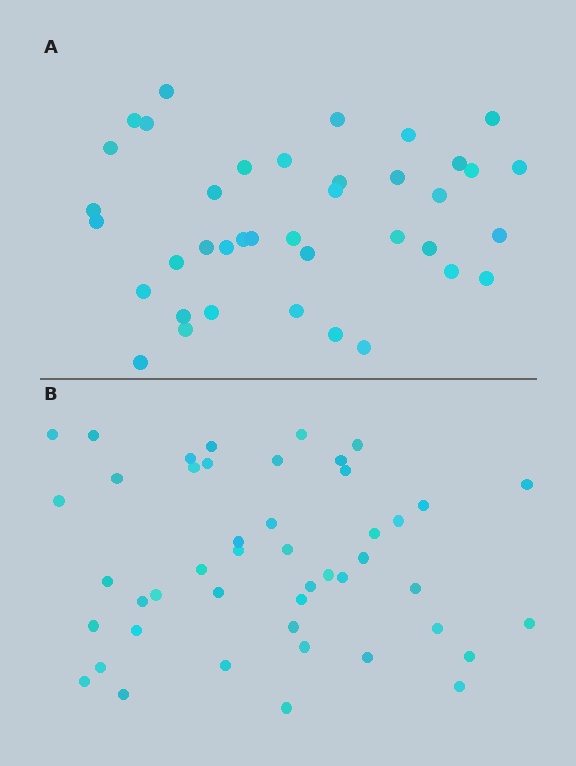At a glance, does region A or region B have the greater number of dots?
Region B (the bottom region) has more dots.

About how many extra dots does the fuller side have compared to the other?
Region B has roughly 8 or so more dots than region A.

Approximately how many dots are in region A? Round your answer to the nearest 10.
About 40 dots. (The exact count is 39, which rounds to 40.)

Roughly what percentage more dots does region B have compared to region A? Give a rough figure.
About 20% more.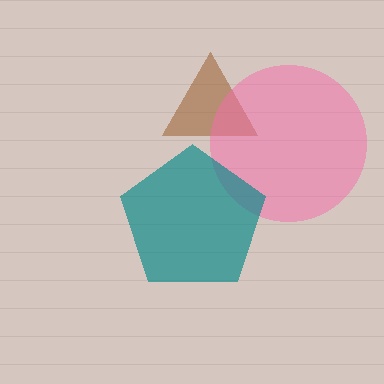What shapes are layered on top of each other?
The layered shapes are: a brown triangle, a pink circle, a teal pentagon.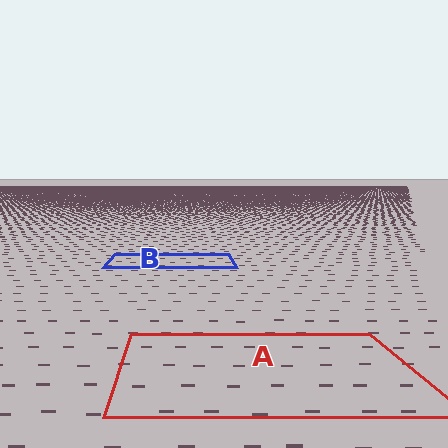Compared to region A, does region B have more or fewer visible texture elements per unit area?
Region B has more texture elements per unit area — they are packed more densely because it is farther away.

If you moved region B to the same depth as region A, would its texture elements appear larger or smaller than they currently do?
They would appear larger. At a closer depth, the same texture elements are projected at a bigger on-screen size.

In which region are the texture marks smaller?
The texture marks are smaller in region B, because it is farther away.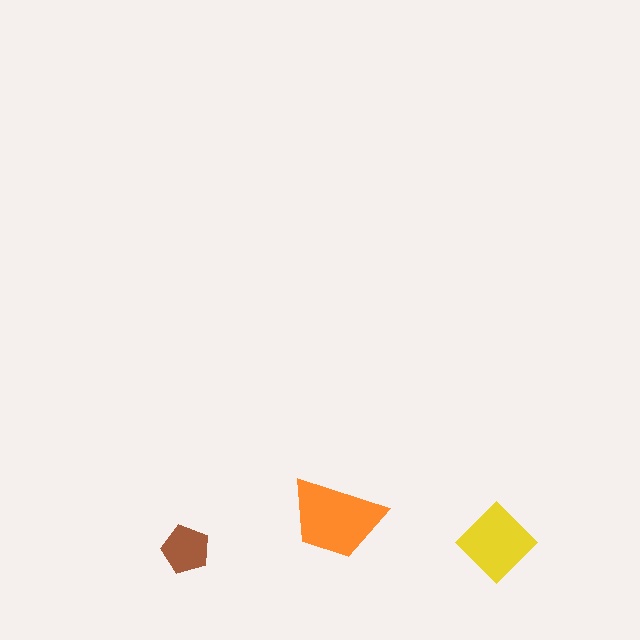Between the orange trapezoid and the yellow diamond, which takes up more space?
The orange trapezoid.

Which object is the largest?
The orange trapezoid.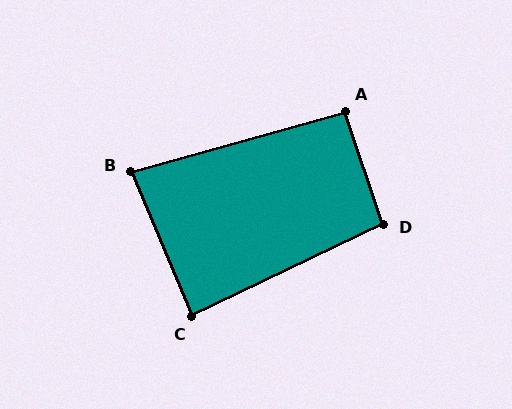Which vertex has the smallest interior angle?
B, at approximately 83 degrees.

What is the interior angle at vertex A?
Approximately 93 degrees (approximately right).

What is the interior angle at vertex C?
Approximately 87 degrees (approximately right).